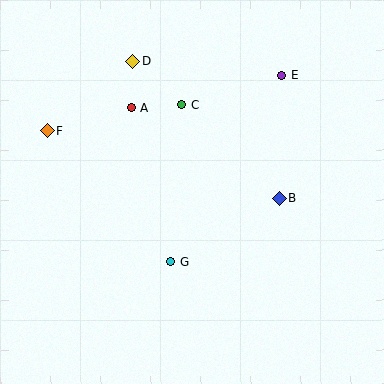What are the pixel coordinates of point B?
Point B is at (279, 198).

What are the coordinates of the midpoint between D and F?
The midpoint between D and F is at (90, 96).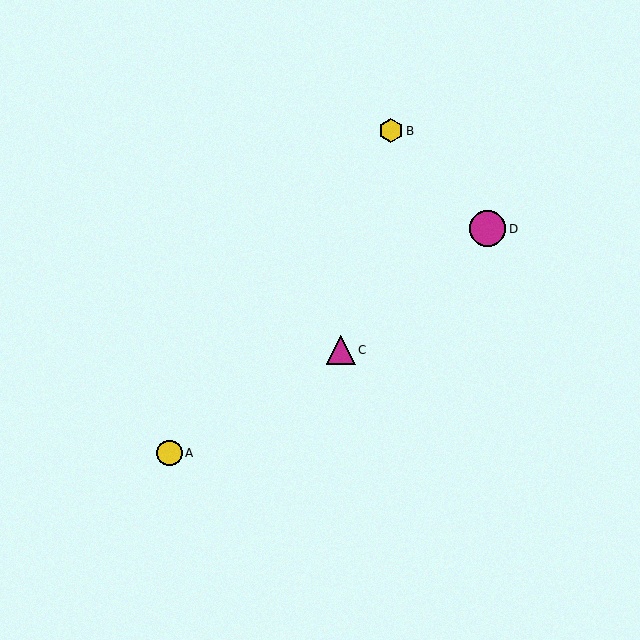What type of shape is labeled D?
Shape D is a magenta circle.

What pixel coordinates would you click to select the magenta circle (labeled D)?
Click at (488, 229) to select the magenta circle D.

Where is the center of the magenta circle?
The center of the magenta circle is at (488, 229).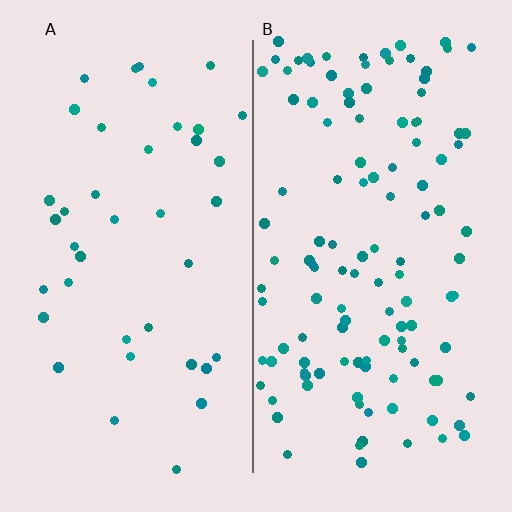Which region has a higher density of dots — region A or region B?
B (the right).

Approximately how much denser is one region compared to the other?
Approximately 3.0× — region B over region A.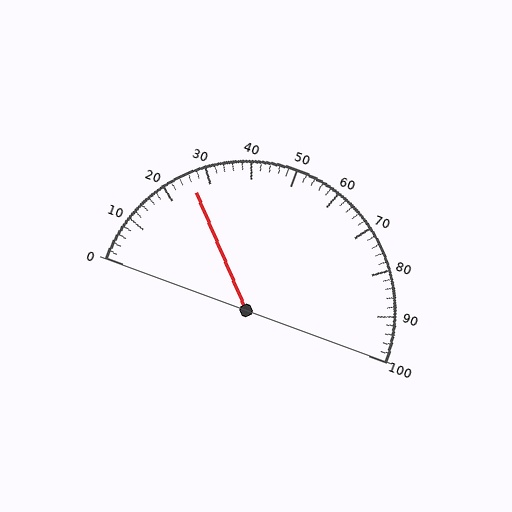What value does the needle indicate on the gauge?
The needle indicates approximately 26.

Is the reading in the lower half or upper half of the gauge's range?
The reading is in the lower half of the range (0 to 100).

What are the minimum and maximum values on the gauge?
The gauge ranges from 0 to 100.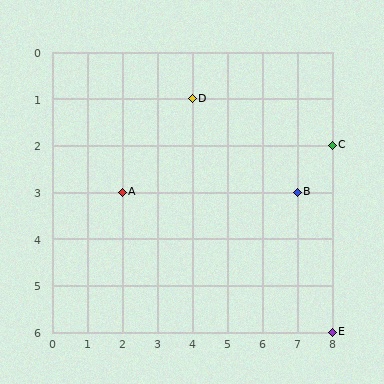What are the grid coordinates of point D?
Point D is at grid coordinates (4, 1).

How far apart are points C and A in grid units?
Points C and A are 6 columns and 1 row apart (about 6.1 grid units diagonally).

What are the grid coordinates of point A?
Point A is at grid coordinates (2, 3).